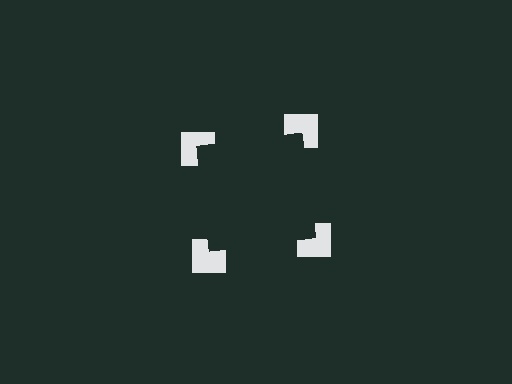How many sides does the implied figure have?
4 sides.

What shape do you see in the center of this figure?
An illusory square — its edges are inferred from the aligned wedge cuts in the notched squares, not physically drawn.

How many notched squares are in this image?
There are 4 — one at each vertex of the illusory square.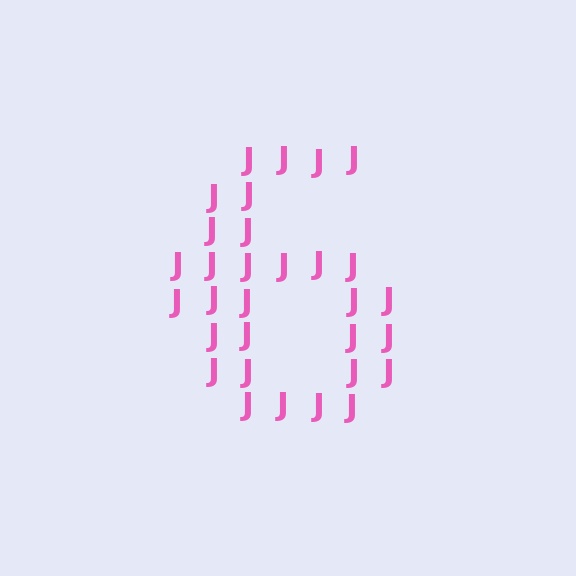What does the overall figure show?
The overall figure shows the digit 6.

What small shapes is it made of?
It is made of small letter J's.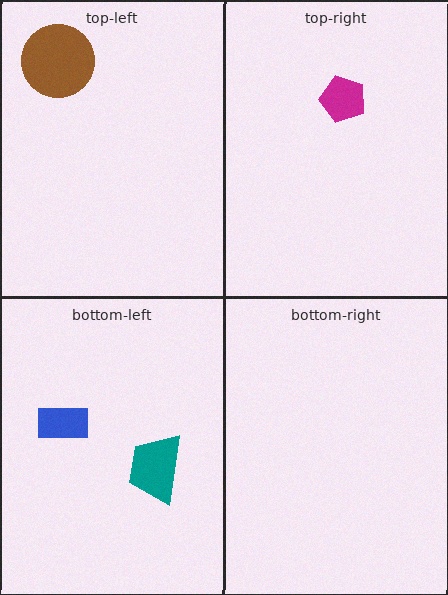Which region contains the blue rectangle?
The bottom-left region.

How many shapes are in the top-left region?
1.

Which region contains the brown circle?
The top-left region.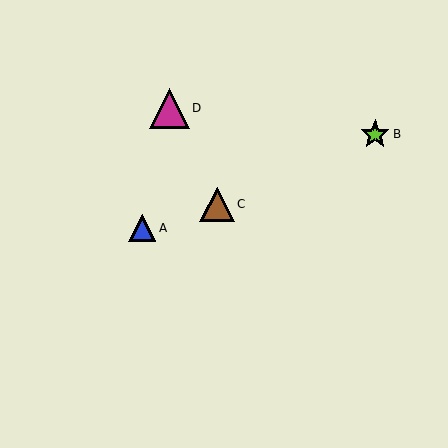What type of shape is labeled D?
Shape D is a magenta triangle.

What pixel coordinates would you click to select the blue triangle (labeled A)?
Click at (142, 228) to select the blue triangle A.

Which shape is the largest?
The magenta triangle (labeled D) is the largest.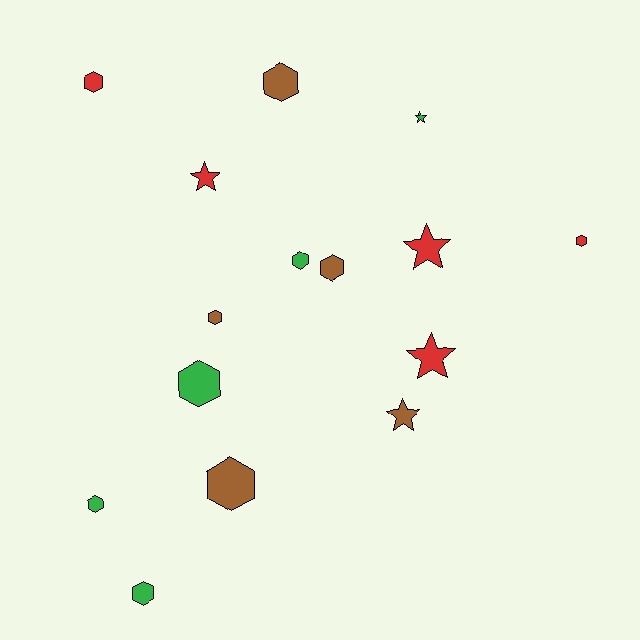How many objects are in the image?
There are 15 objects.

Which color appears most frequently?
Green, with 5 objects.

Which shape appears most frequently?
Hexagon, with 10 objects.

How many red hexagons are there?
There are 2 red hexagons.